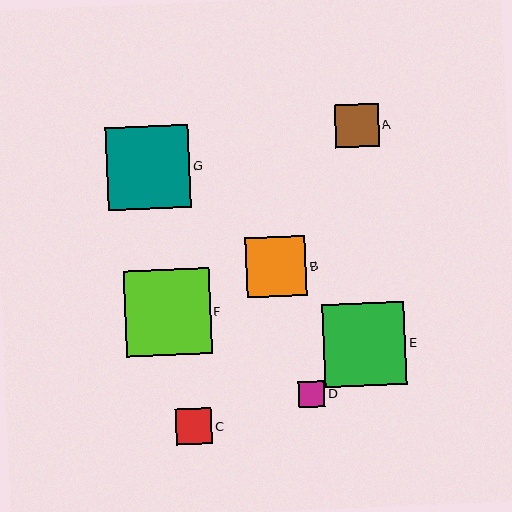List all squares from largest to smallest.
From largest to smallest: F, G, E, B, A, C, D.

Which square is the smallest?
Square D is the smallest with a size of approximately 26 pixels.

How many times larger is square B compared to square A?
Square B is approximately 1.4 times the size of square A.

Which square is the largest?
Square F is the largest with a size of approximately 86 pixels.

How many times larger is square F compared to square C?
Square F is approximately 2.4 times the size of square C.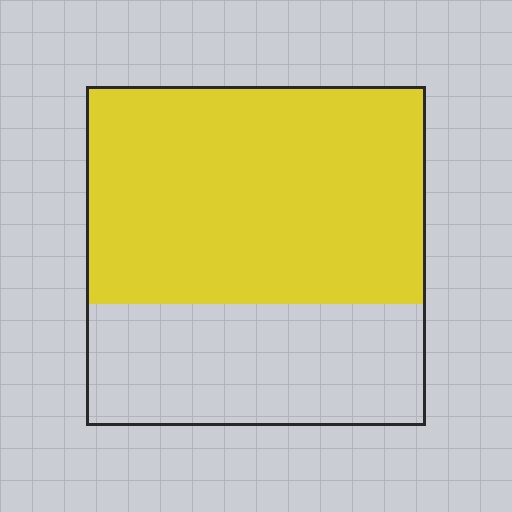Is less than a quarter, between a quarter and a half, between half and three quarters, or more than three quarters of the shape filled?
Between half and three quarters.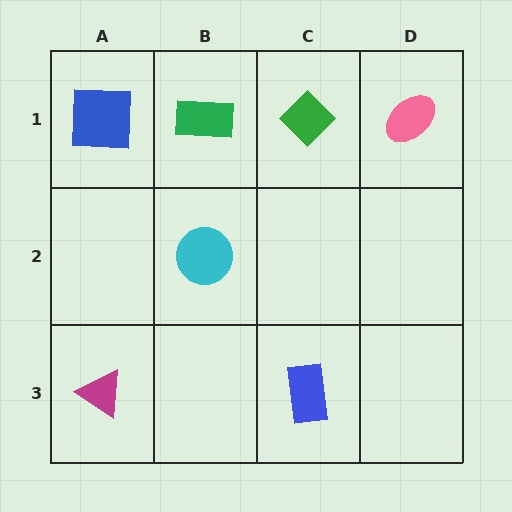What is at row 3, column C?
A blue rectangle.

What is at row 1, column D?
A pink ellipse.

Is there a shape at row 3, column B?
No, that cell is empty.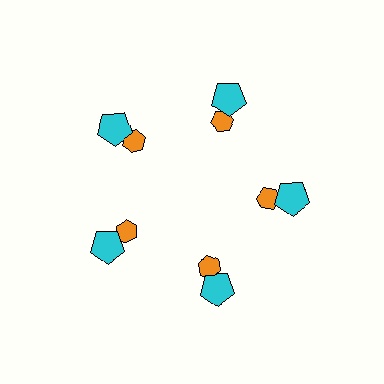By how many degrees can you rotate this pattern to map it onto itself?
The pattern maps onto itself every 72 degrees of rotation.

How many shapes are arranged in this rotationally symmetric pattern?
There are 10 shapes, arranged in 5 groups of 2.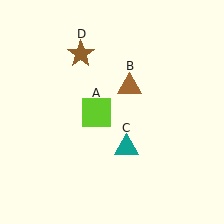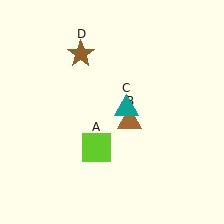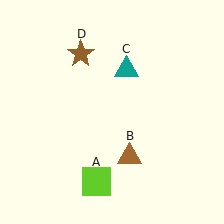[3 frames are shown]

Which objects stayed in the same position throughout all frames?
Brown star (object D) remained stationary.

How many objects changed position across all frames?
3 objects changed position: lime square (object A), brown triangle (object B), teal triangle (object C).